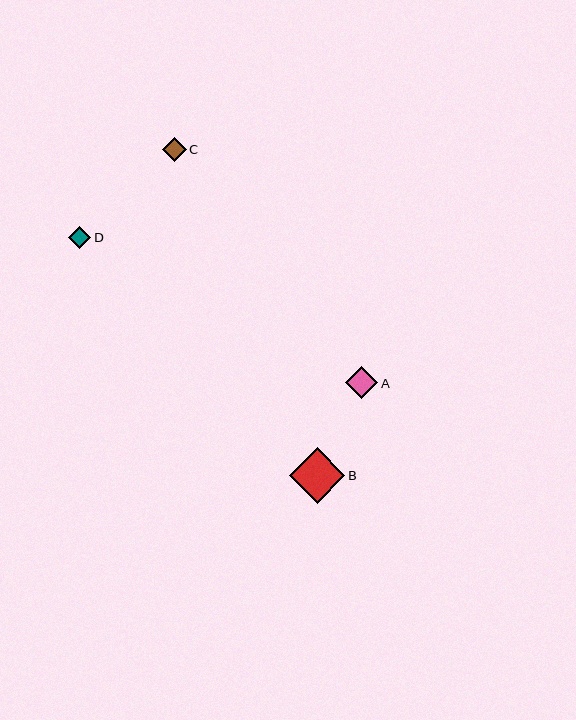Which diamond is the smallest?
Diamond D is the smallest with a size of approximately 22 pixels.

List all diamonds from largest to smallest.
From largest to smallest: B, A, C, D.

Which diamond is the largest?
Diamond B is the largest with a size of approximately 55 pixels.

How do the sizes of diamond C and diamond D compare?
Diamond C and diamond D are approximately the same size.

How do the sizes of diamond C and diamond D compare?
Diamond C and diamond D are approximately the same size.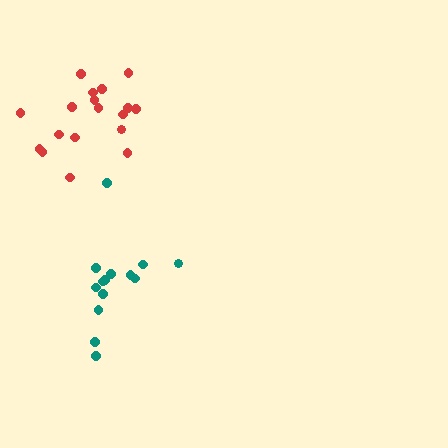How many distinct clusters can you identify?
There are 2 distinct clusters.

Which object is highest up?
The red cluster is topmost.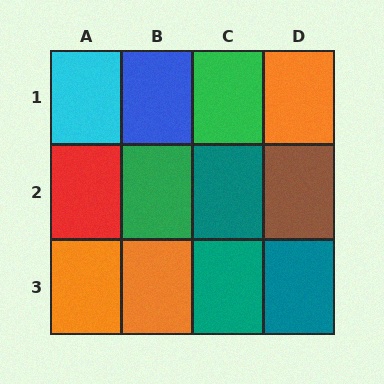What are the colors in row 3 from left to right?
Orange, orange, teal, teal.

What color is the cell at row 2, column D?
Brown.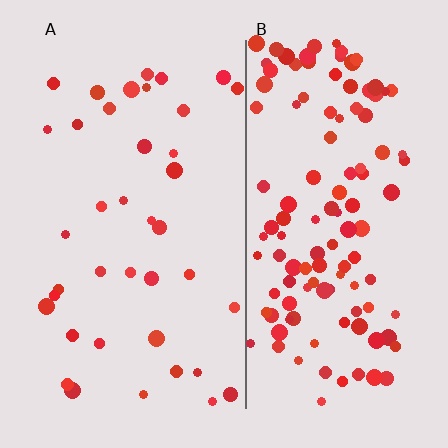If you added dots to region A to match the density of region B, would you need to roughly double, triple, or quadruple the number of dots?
Approximately triple.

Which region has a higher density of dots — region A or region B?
B (the right).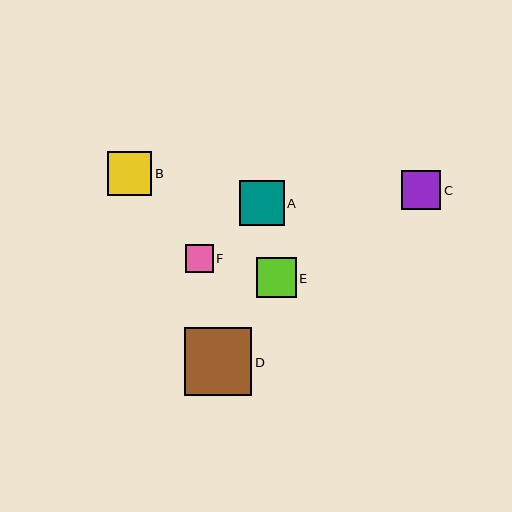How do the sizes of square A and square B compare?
Square A and square B are approximately the same size.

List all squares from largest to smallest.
From largest to smallest: D, A, B, E, C, F.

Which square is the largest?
Square D is the largest with a size of approximately 68 pixels.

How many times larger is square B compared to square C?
Square B is approximately 1.1 times the size of square C.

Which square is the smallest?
Square F is the smallest with a size of approximately 27 pixels.